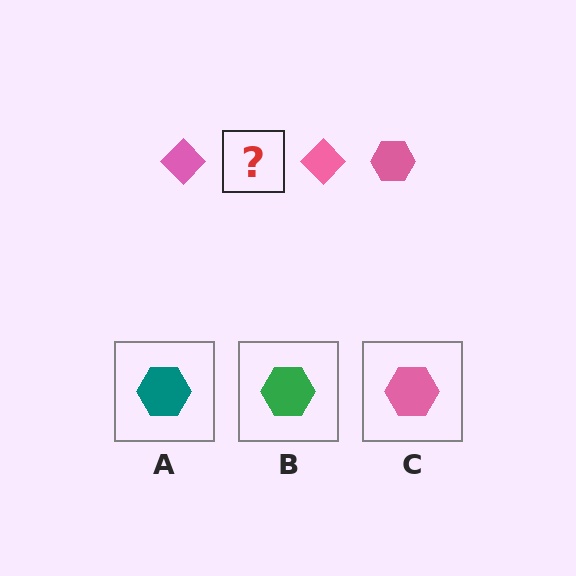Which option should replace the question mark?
Option C.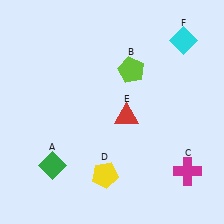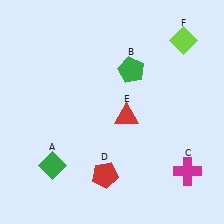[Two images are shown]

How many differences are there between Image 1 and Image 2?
There are 3 differences between the two images.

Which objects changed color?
B changed from lime to green. D changed from yellow to red. F changed from cyan to lime.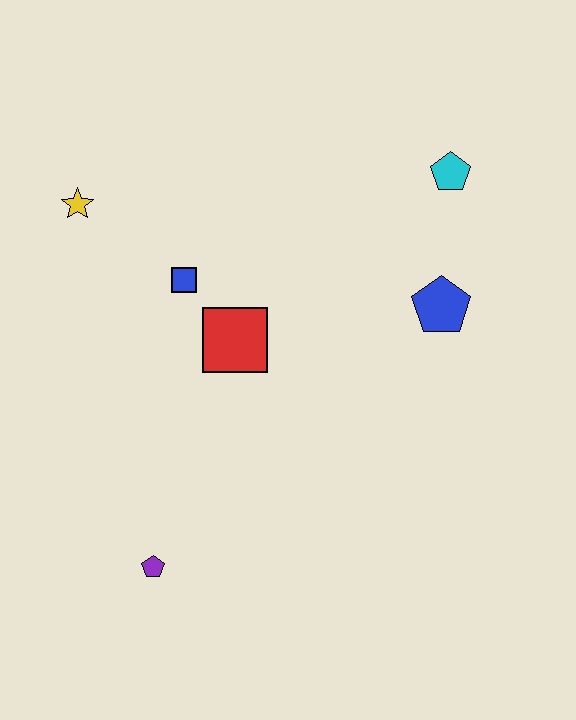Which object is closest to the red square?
The blue square is closest to the red square.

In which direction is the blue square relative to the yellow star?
The blue square is to the right of the yellow star.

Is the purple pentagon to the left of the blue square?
Yes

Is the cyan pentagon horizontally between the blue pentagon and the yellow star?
No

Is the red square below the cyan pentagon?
Yes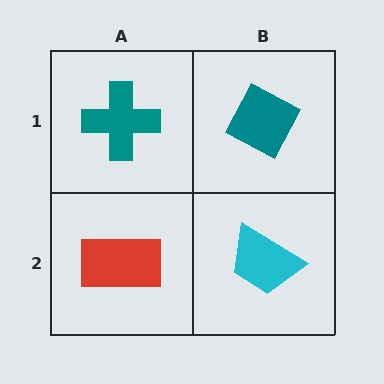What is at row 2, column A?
A red rectangle.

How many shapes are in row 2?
2 shapes.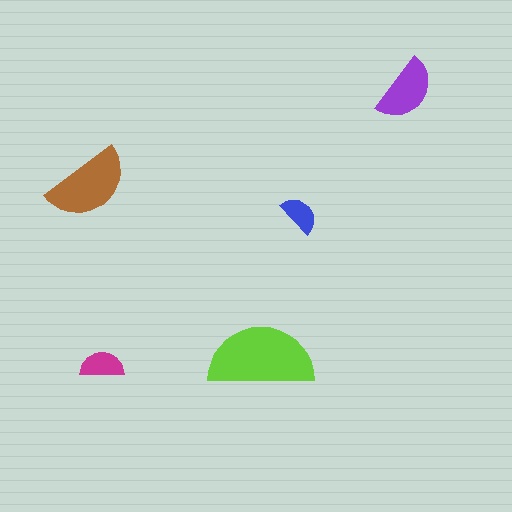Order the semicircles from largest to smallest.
the lime one, the brown one, the purple one, the magenta one, the blue one.